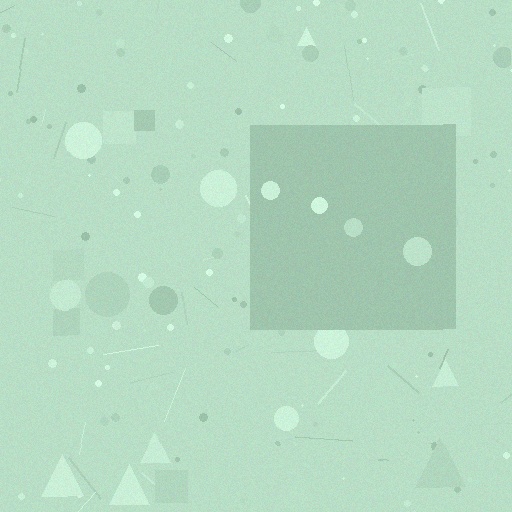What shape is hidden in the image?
A square is hidden in the image.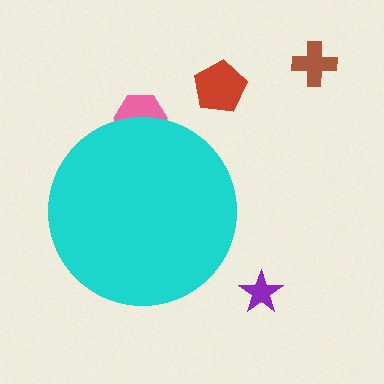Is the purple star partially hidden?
No, the purple star is fully visible.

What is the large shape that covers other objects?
A cyan circle.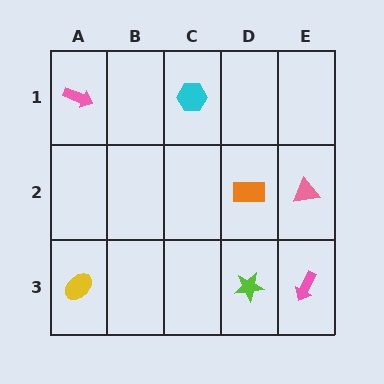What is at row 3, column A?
A yellow ellipse.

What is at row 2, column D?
An orange rectangle.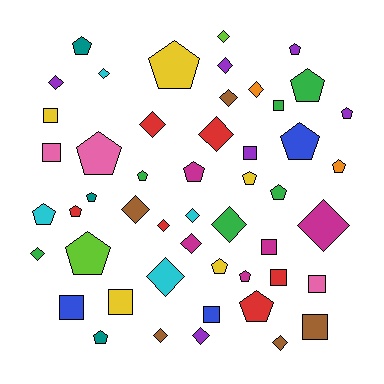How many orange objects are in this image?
There are 2 orange objects.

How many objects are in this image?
There are 50 objects.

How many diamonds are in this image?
There are 19 diamonds.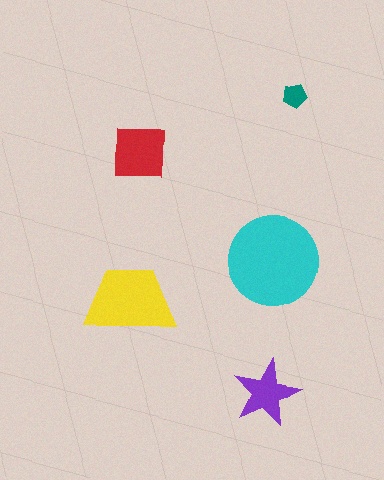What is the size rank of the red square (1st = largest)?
3rd.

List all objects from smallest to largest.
The teal pentagon, the purple star, the red square, the yellow trapezoid, the cyan circle.